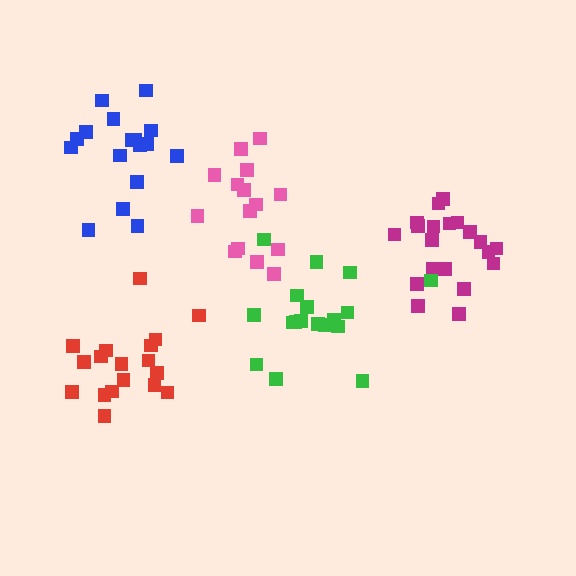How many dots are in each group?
Group 1: 15 dots, Group 2: 20 dots, Group 3: 19 dots, Group 4: 18 dots, Group 5: 17 dots (89 total).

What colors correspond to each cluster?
The clusters are colored: pink, magenta, green, red, blue.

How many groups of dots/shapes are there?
There are 5 groups.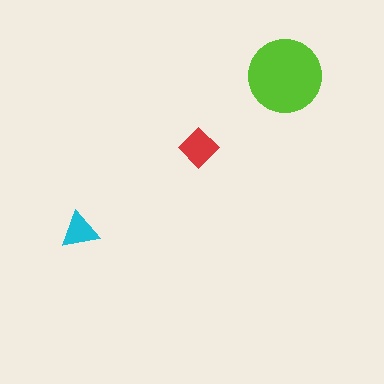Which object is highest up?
The lime circle is topmost.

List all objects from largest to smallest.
The lime circle, the red diamond, the cyan triangle.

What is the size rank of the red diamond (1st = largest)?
2nd.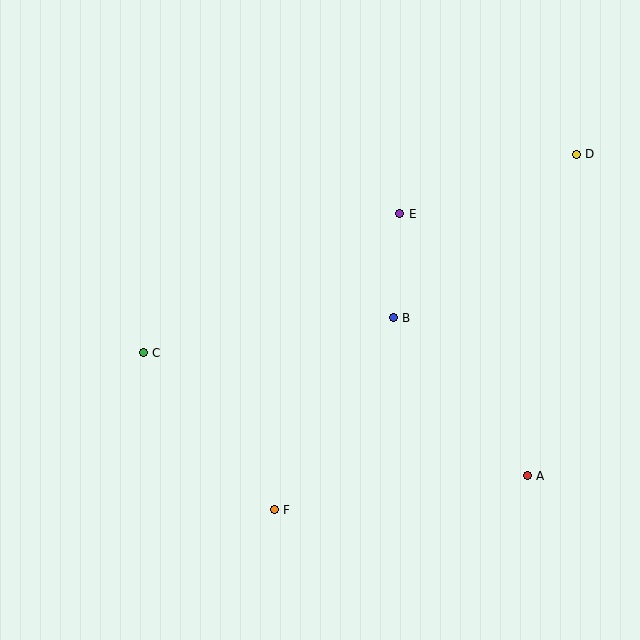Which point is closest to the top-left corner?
Point C is closest to the top-left corner.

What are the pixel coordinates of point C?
Point C is at (143, 353).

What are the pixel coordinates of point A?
Point A is at (527, 476).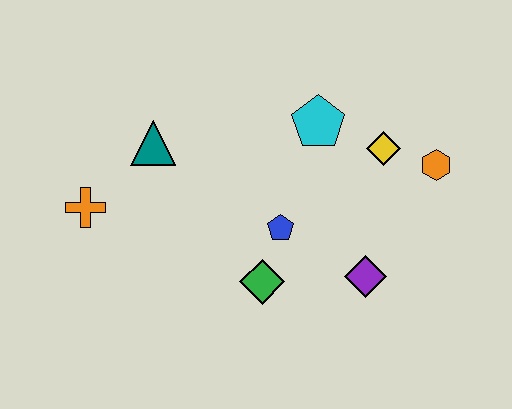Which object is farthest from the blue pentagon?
The orange cross is farthest from the blue pentagon.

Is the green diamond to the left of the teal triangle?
No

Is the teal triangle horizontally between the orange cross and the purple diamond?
Yes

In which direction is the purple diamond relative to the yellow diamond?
The purple diamond is below the yellow diamond.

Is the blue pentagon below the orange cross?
Yes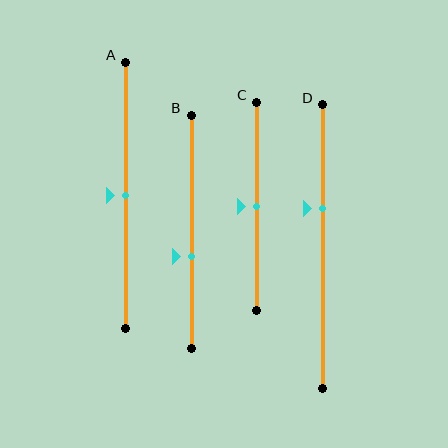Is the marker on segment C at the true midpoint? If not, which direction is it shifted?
Yes, the marker on segment C is at the true midpoint.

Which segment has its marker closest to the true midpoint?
Segment A has its marker closest to the true midpoint.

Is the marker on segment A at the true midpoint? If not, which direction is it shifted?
Yes, the marker on segment A is at the true midpoint.